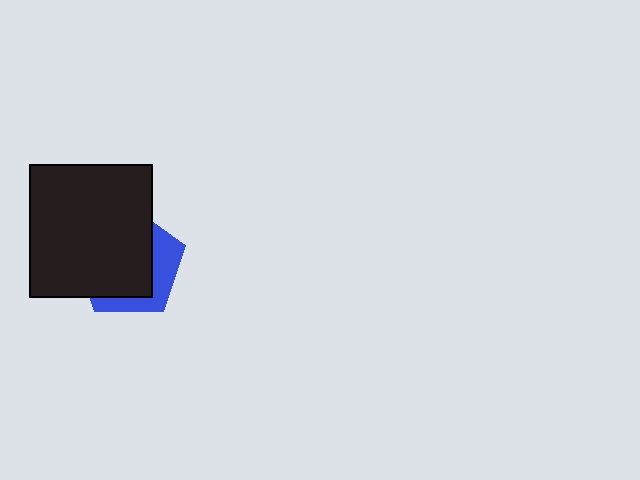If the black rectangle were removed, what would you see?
You would see the complete blue pentagon.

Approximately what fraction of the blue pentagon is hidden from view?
Roughly 69% of the blue pentagon is hidden behind the black rectangle.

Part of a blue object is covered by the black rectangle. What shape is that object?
It is a pentagon.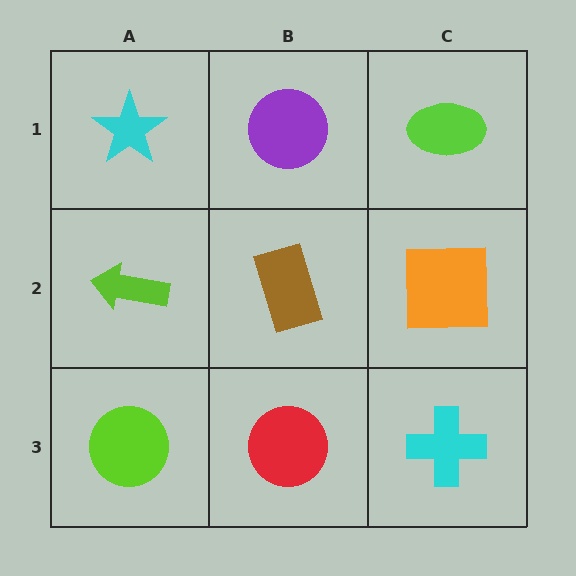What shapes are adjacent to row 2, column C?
A lime ellipse (row 1, column C), a cyan cross (row 3, column C), a brown rectangle (row 2, column B).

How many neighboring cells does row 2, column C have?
3.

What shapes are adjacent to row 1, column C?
An orange square (row 2, column C), a purple circle (row 1, column B).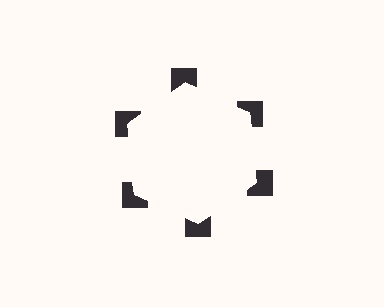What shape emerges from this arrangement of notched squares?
An illusory hexagon — its edges are inferred from the aligned wedge cuts in the notched squares, not physically drawn.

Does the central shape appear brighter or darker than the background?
It typically appears slightly brighter than the background, even though no actual brightness change is drawn.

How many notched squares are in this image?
There are 6 — one at each vertex of the illusory hexagon.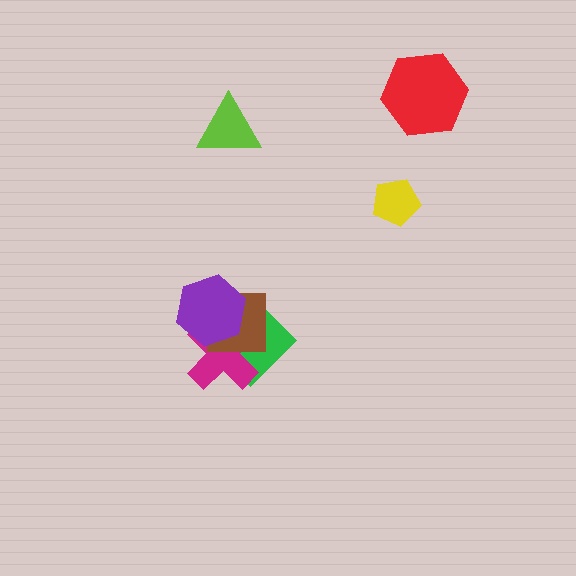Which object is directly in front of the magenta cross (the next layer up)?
The brown square is directly in front of the magenta cross.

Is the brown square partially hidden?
Yes, it is partially covered by another shape.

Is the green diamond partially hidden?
Yes, it is partially covered by another shape.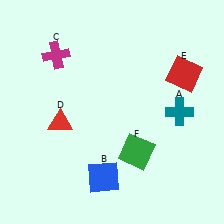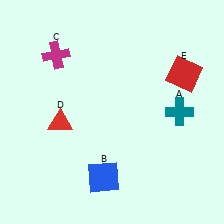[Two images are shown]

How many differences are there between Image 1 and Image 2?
There is 1 difference between the two images.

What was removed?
The green square (F) was removed in Image 2.